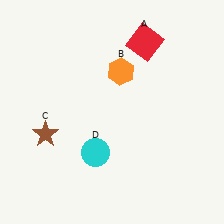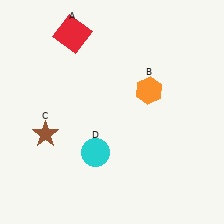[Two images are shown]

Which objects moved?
The objects that moved are: the red square (A), the orange hexagon (B).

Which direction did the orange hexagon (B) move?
The orange hexagon (B) moved right.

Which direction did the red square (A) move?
The red square (A) moved left.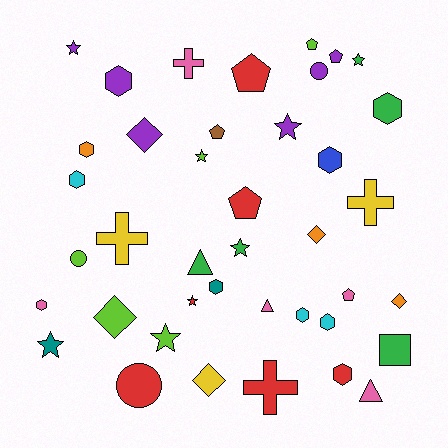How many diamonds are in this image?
There are 5 diamonds.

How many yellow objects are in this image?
There are 3 yellow objects.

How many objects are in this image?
There are 40 objects.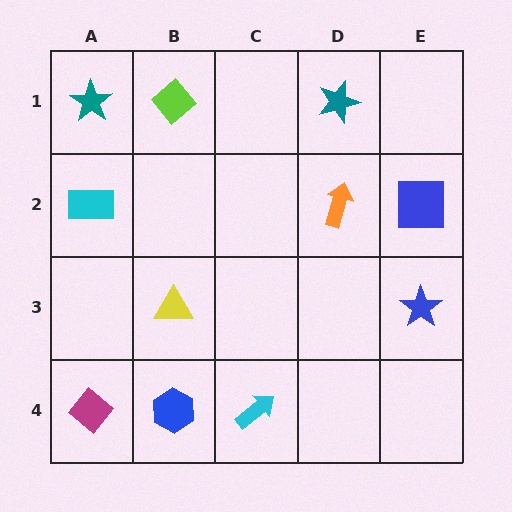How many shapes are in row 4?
3 shapes.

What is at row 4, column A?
A magenta diamond.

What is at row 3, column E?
A blue star.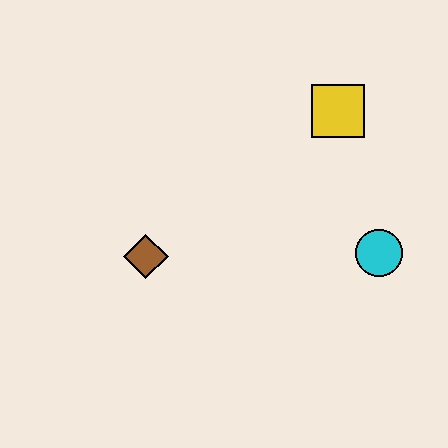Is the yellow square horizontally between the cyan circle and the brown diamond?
Yes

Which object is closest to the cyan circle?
The yellow square is closest to the cyan circle.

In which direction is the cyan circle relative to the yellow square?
The cyan circle is below the yellow square.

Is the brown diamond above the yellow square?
No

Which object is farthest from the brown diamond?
The yellow square is farthest from the brown diamond.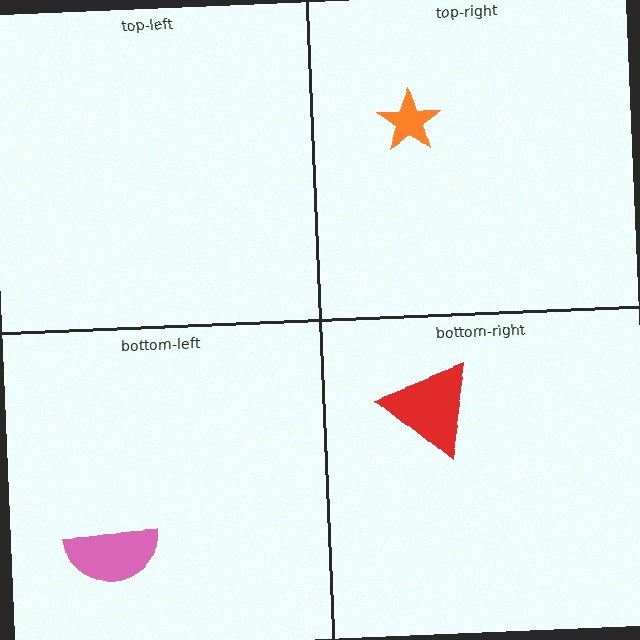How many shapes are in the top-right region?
1.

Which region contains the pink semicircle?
The bottom-left region.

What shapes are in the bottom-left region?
The pink semicircle.